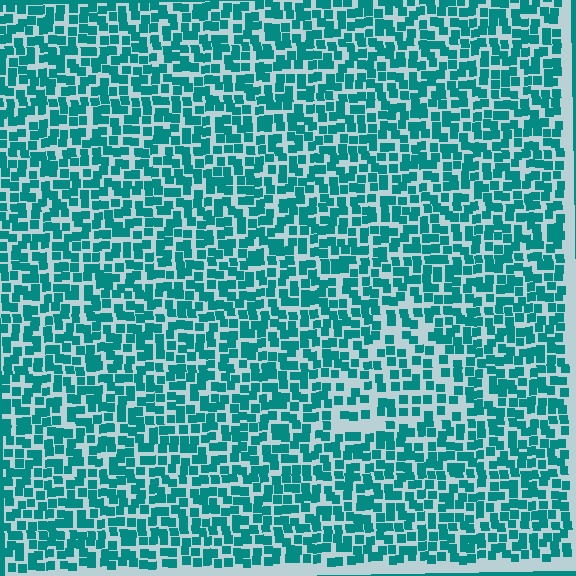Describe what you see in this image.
The image contains small teal elements arranged at two different densities. A triangle-shaped region is visible where the elements are less densely packed than the surrounding area.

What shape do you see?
I see a triangle.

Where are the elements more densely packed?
The elements are more densely packed outside the triangle boundary.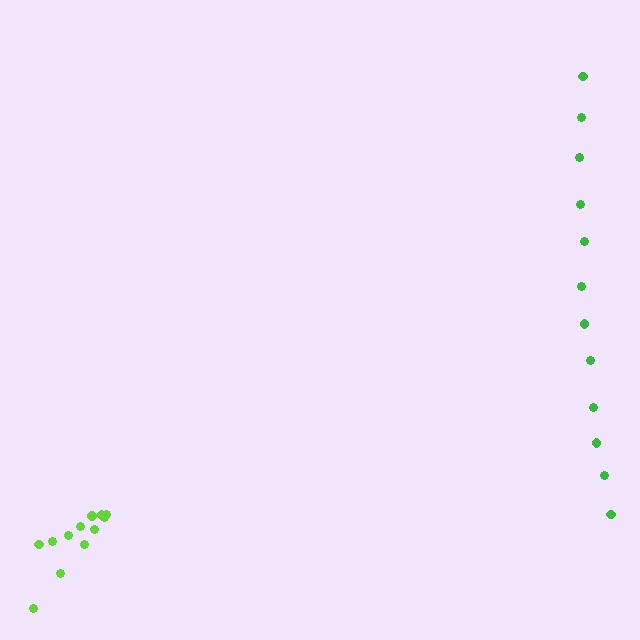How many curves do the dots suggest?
There are 2 distinct paths.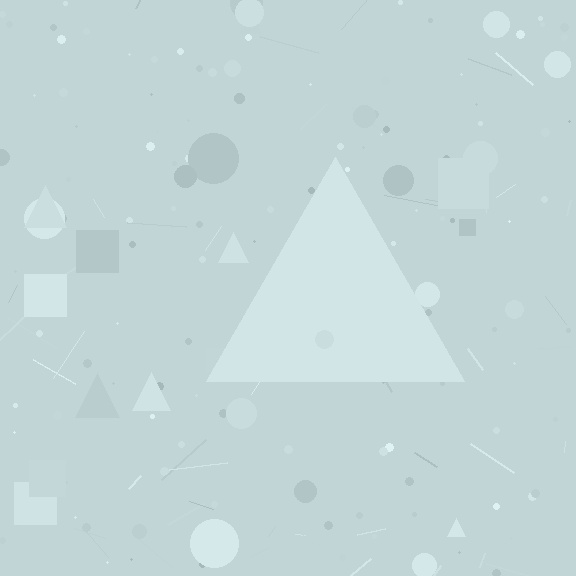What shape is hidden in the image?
A triangle is hidden in the image.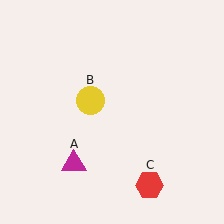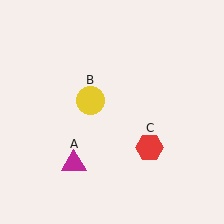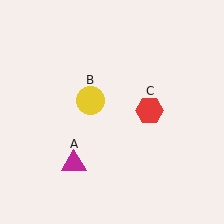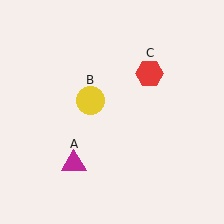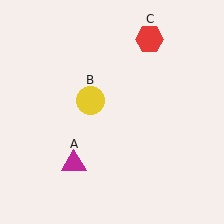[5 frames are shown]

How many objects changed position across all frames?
1 object changed position: red hexagon (object C).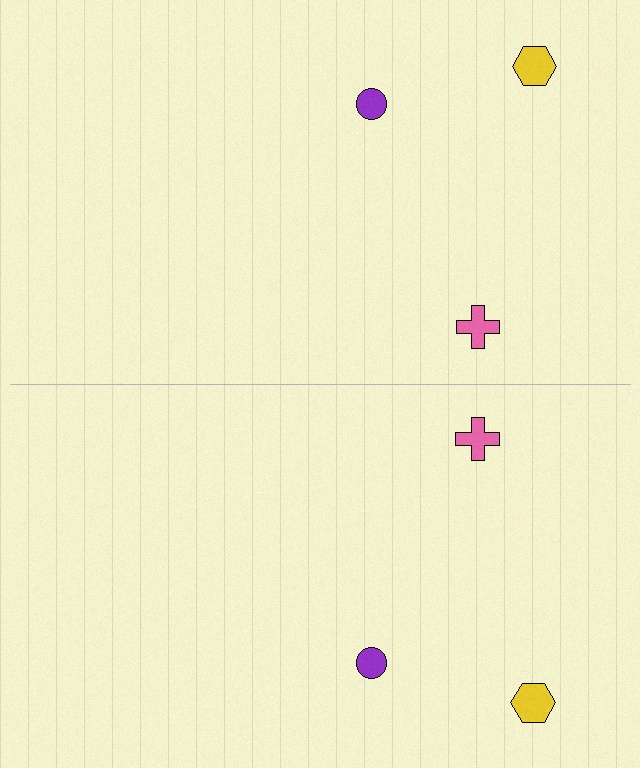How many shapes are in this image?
There are 6 shapes in this image.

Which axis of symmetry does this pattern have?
The pattern has a horizontal axis of symmetry running through the center of the image.